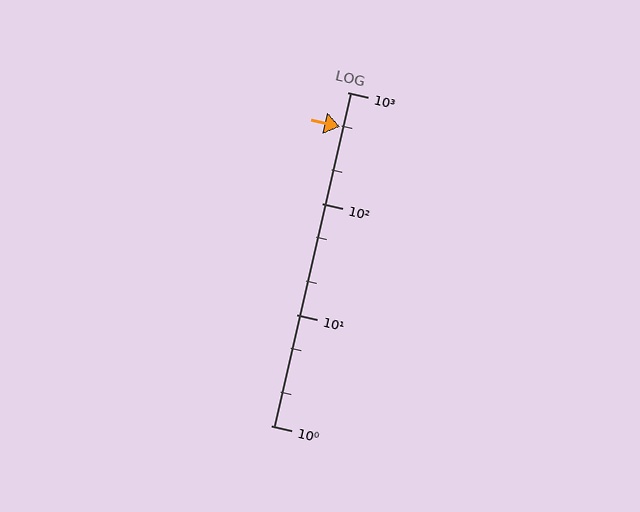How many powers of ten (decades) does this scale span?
The scale spans 3 decades, from 1 to 1000.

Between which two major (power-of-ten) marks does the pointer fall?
The pointer is between 100 and 1000.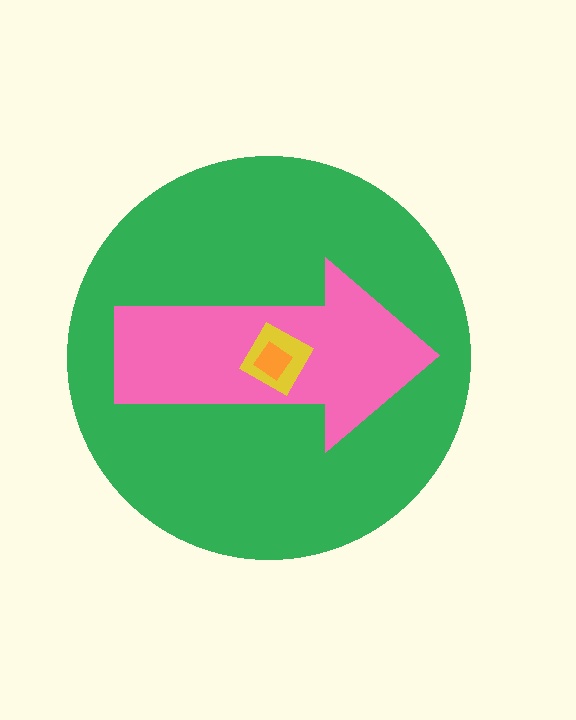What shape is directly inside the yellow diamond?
The orange diamond.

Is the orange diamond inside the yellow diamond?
Yes.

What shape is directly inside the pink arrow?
The yellow diamond.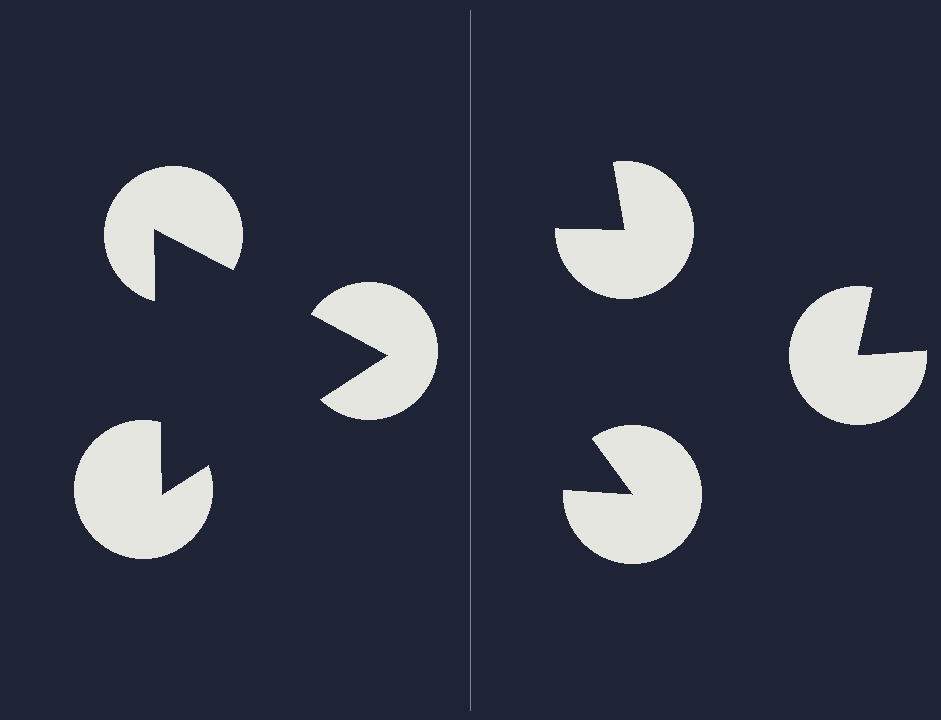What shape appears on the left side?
An illusory triangle.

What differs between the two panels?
The pac-man discs are positioned identically on both sides; only the wedge orientations differ. On the left they align to a triangle; on the right they are misaligned.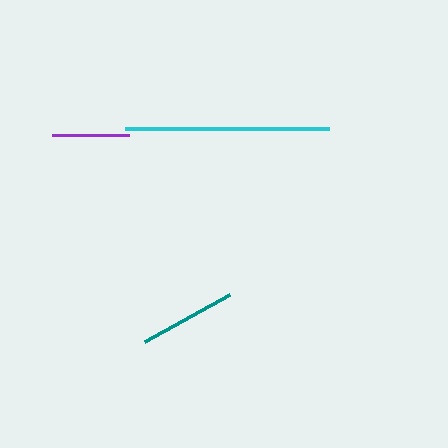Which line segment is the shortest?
The purple line is the shortest at approximately 77 pixels.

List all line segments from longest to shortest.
From longest to shortest: cyan, teal, purple.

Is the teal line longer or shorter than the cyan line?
The cyan line is longer than the teal line.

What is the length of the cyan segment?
The cyan segment is approximately 204 pixels long.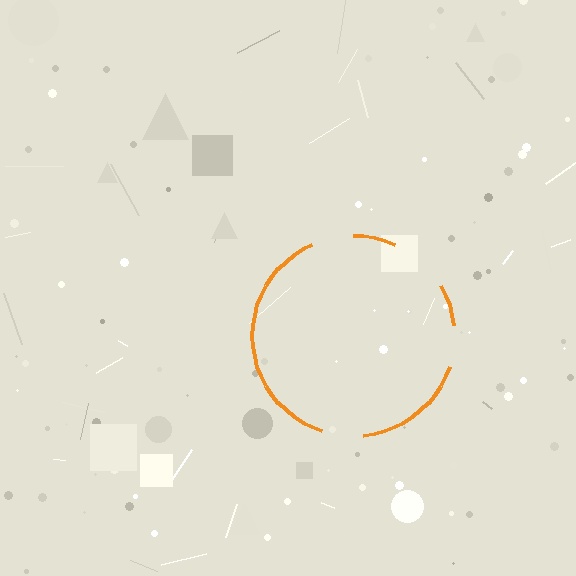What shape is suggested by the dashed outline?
The dashed outline suggests a circle.